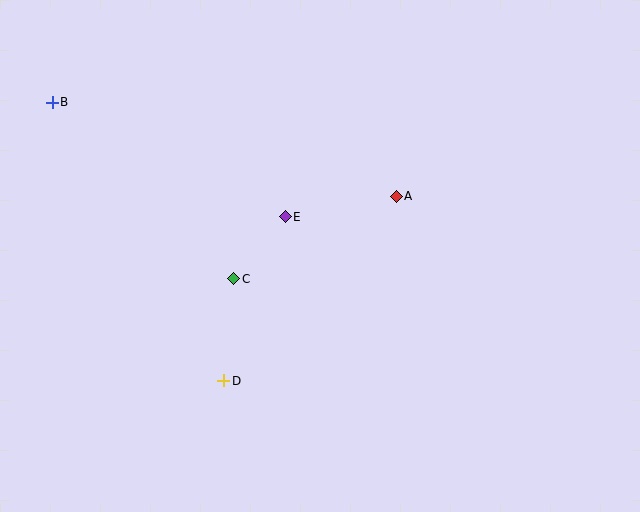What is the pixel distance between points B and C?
The distance between B and C is 253 pixels.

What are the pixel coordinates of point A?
Point A is at (396, 196).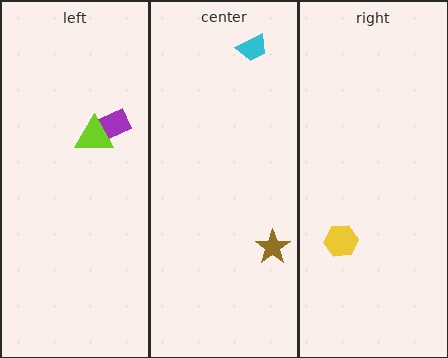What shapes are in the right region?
The yellow hexagon.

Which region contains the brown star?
The center region.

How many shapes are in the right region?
1.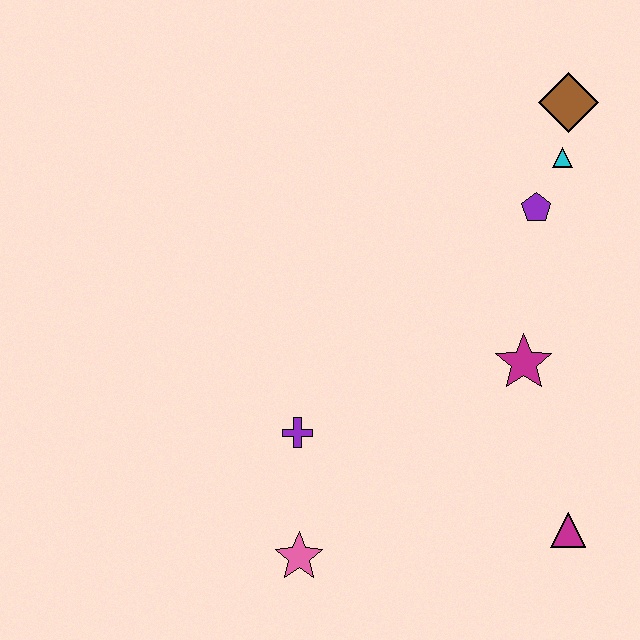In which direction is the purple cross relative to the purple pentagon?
The purple cross is to the left of the purple pentagon.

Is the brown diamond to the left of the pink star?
No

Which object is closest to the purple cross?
The pink star is closest to the purple cross.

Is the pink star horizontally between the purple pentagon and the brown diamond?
No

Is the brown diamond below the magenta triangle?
No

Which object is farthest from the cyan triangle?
The pink star is farthest from the cyan triangle.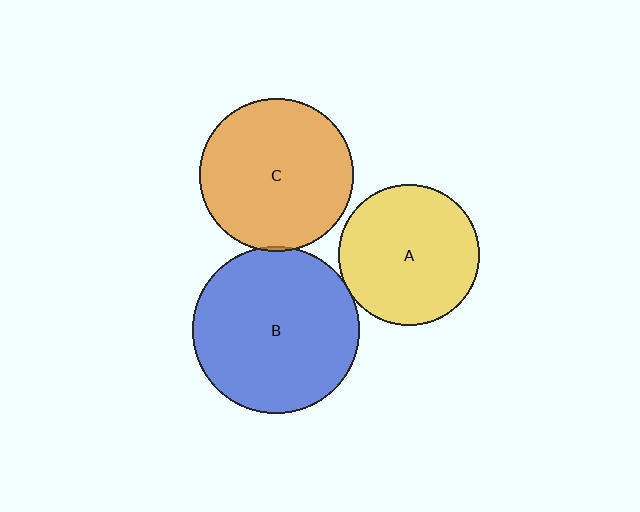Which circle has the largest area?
Circle B (blue).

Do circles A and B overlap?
Yes.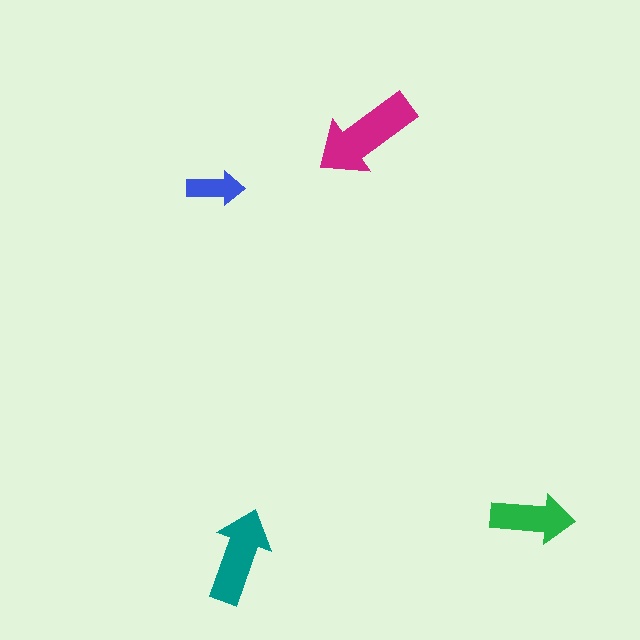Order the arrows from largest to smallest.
the magenta one, the teal one, the green one, the blue one.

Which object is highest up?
The magenta arrow is topmost.